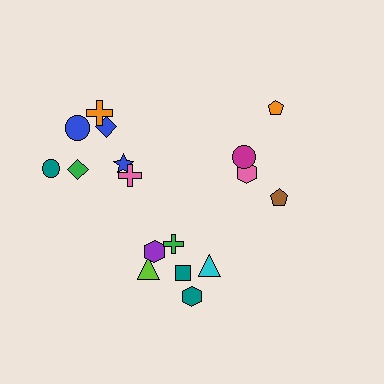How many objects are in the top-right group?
There are 4 objects.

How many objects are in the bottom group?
There are 6 objects.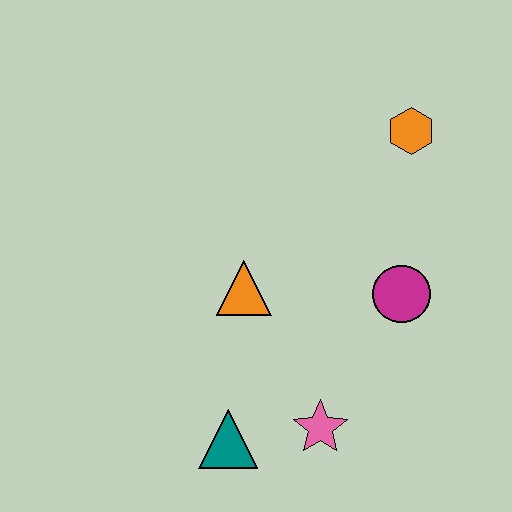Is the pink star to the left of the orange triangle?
No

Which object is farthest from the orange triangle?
The orange hexagon is farthest from the orange triangle.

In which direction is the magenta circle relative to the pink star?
The magenta circle is above the pink star.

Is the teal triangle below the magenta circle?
Yes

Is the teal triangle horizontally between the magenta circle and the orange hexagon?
No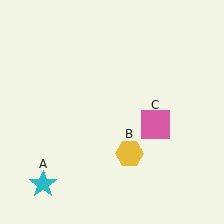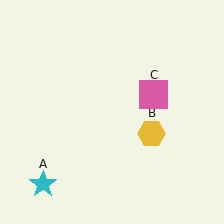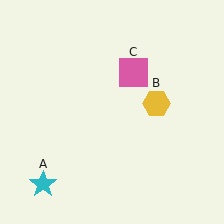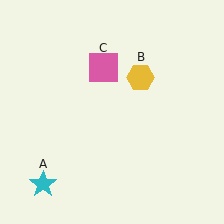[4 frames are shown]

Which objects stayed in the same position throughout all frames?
Cyan star (object A) remained stationary.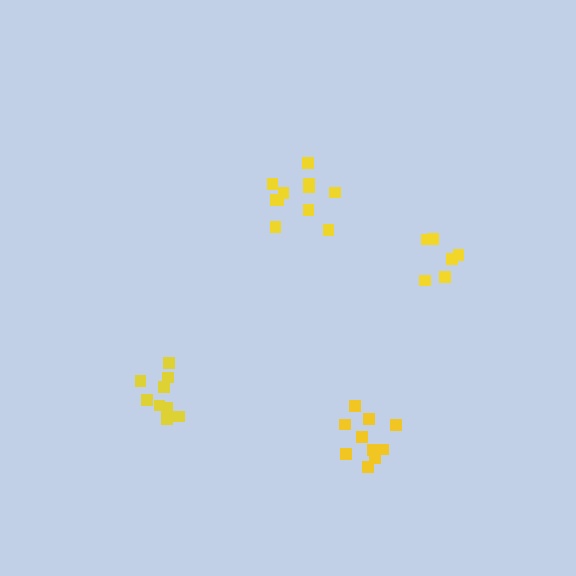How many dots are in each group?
Group 1: 11 dots, Group 2: 11 dots, Group 3: 9 dots, Group 4: 6 dots (37 total).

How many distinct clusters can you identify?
There are 4 distinct clusters.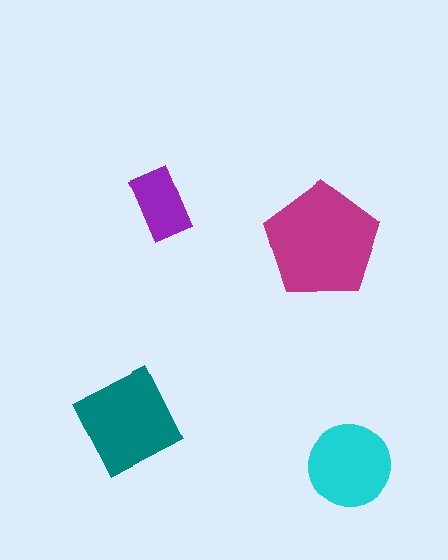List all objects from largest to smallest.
The magenta pentagon, the teal diamond, the cyan circle, the purple rectangle.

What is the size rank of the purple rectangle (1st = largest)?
4th.